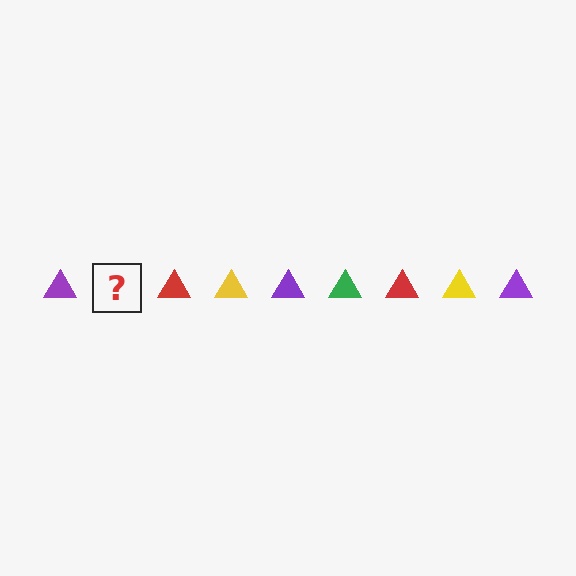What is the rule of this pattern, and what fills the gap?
The rule is that the pattern cycles through purple, green, red, yellow triangles. The gap should be filled with a green triangle.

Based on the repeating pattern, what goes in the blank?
The blank should be a green triangle.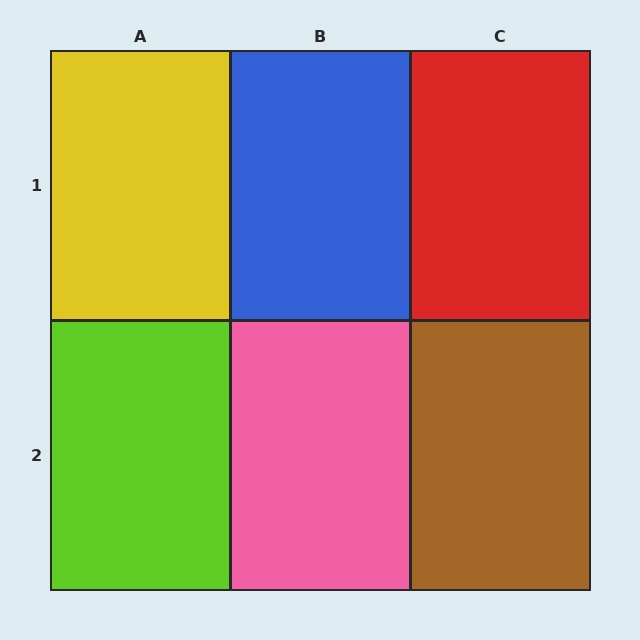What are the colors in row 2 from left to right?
Lime, pink, brown.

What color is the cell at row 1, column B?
Blue.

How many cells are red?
1 cell is red.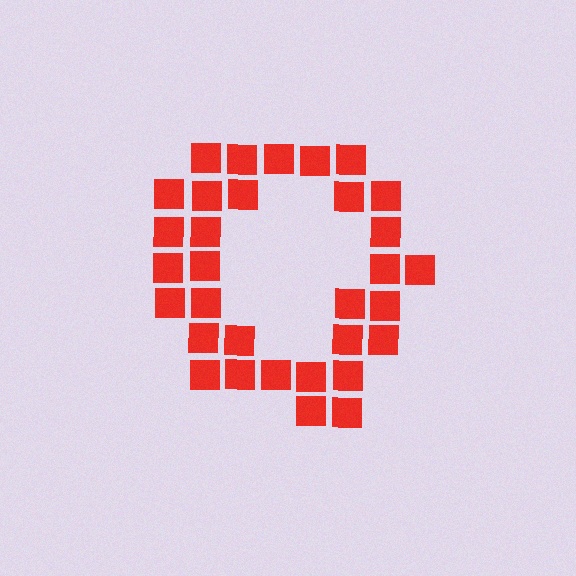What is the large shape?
The large shape is the letter Q.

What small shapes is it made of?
It is made of small squares.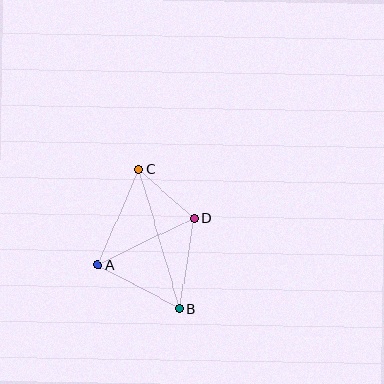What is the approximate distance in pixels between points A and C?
The distance between A and C is approximately 104 pixels.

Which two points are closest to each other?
Points C and D are closest to each other.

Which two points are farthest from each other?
Points B and C are farthest from each other.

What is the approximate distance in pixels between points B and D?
The distance between B and D is approximately 91 pixels.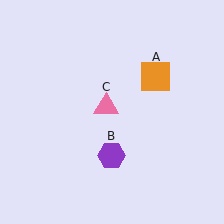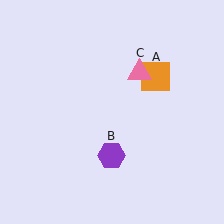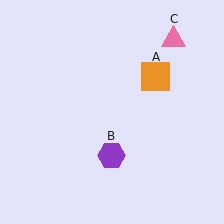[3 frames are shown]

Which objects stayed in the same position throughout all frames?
Orange square (object A) and purple hexagon (object B) remained stationary.